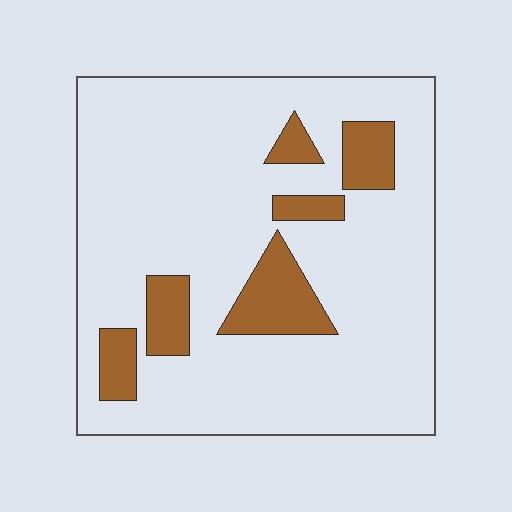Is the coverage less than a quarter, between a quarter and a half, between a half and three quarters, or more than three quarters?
Less than a quarter.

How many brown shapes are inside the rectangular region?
6.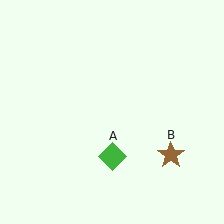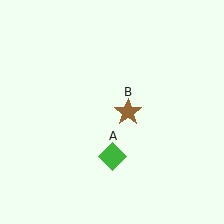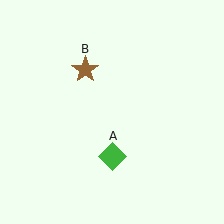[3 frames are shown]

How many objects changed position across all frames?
1 object changed position: brown star (object B).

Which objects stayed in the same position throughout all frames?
Green diamond (object A) remained stationary.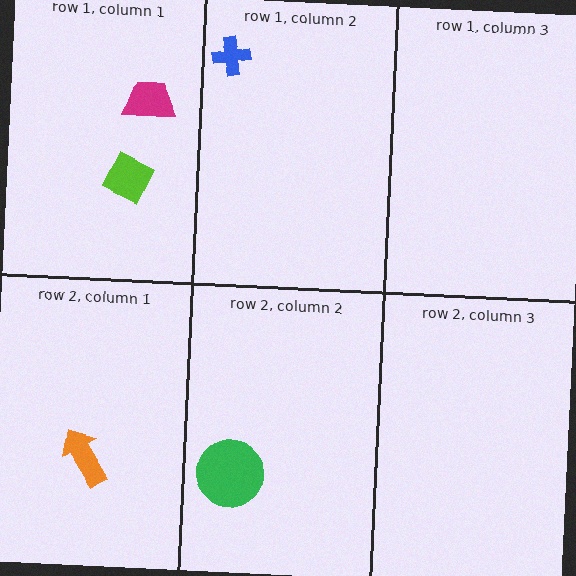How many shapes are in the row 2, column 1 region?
1.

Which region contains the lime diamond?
The row 1, column 1 region.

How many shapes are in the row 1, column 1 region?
2.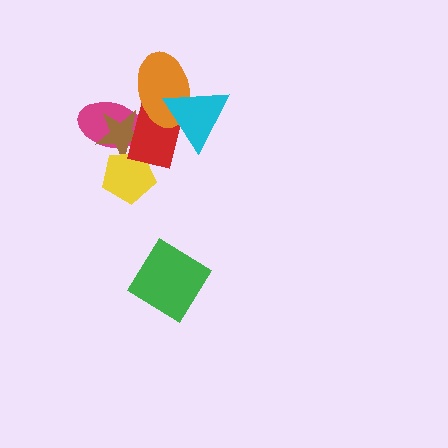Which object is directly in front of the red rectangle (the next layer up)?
The orange ellipse is directly in front of the red rectangle.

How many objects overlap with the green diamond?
0 objects overlap with the green diamond.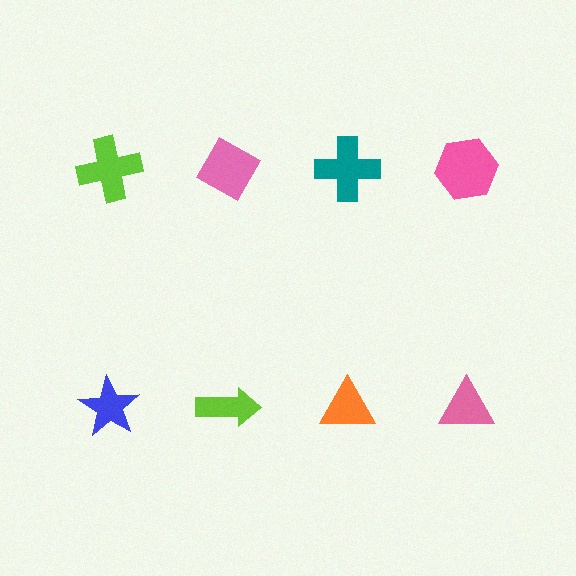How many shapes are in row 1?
4 shapes.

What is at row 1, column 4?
A pink hexagon.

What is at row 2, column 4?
A pink triangle.